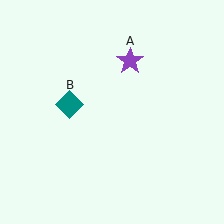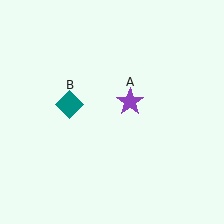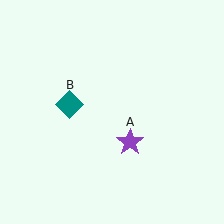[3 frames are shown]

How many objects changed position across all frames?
1 object changed position: purple star (object A).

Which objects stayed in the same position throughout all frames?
Teal diamond (object B) remained stationary.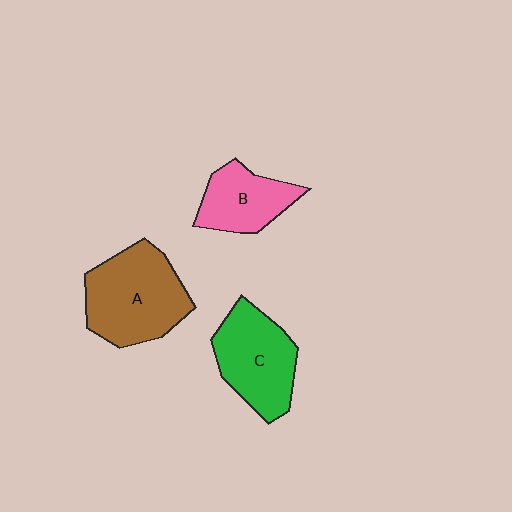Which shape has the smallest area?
Shape B (pink).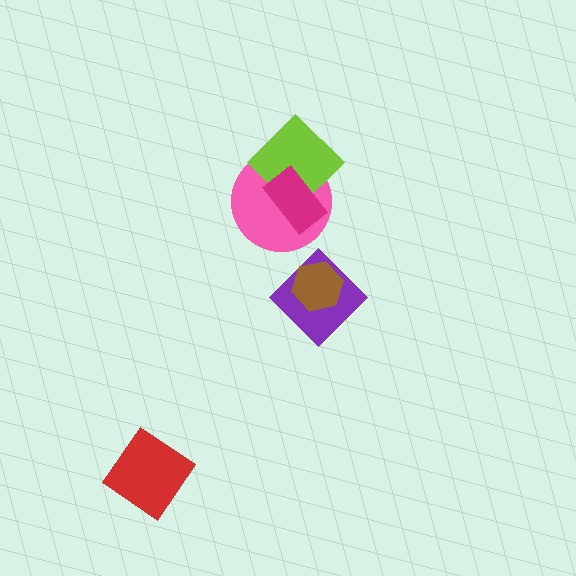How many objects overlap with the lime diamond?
2 objects overlap with the lime diamond.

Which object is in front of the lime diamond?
The magenta rectangle is in front of the lime diamond.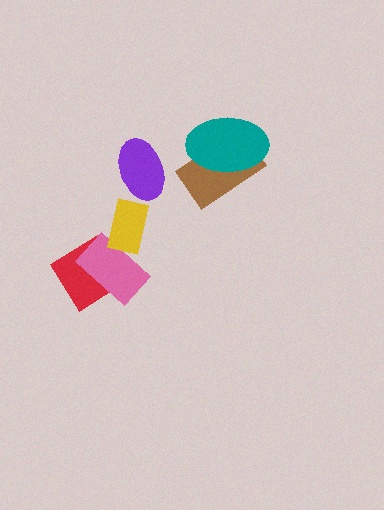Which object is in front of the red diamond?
The pink rectangle is in front of the red diamond.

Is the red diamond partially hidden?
Yes, it is partially covered by another shape.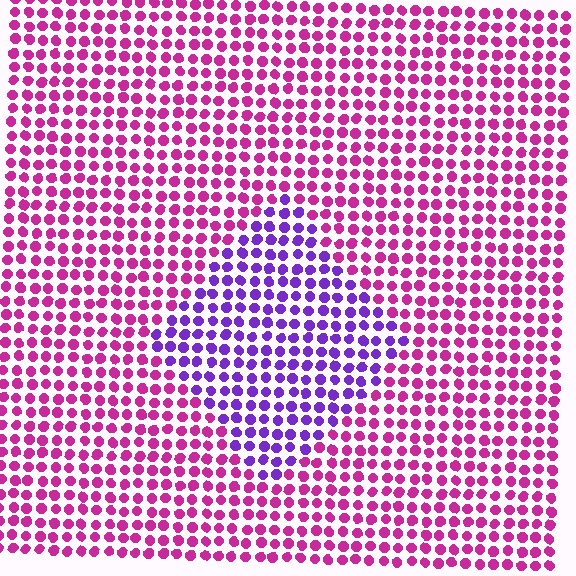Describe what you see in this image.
The image is filled with small magenta elements in a uniform arrangement. A diamond-shaped region is visible where the elements are tinted to a slightly different hue, forming a subtle color boundary.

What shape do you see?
I see a diamond.